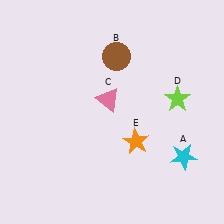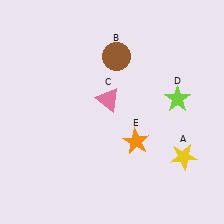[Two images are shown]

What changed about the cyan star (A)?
In Image 1, A is cyan. In Image 2, it changed to yellow.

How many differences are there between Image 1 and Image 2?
There is 1 difference between the two images.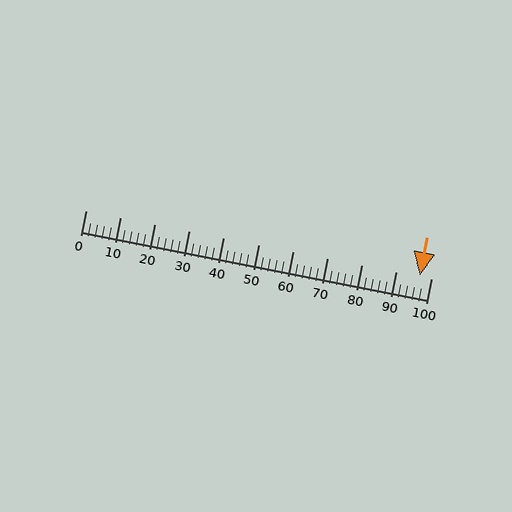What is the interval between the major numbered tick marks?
The major tick marks are spaced 10 units apart.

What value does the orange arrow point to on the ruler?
The orange arrow points to approximately 97.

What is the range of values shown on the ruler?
The ruler shows values from 0 to 100.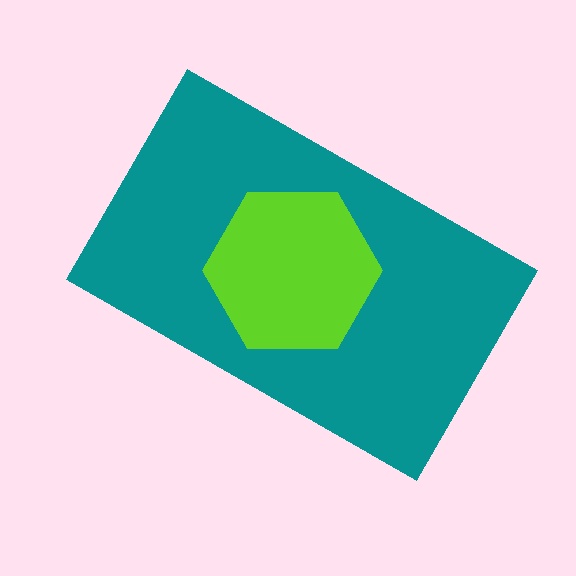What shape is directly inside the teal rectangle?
The lime hexagon.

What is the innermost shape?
The lime hexagon.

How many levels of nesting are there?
2.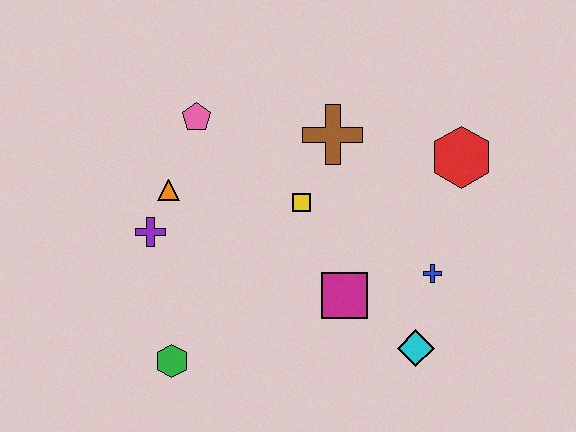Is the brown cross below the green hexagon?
No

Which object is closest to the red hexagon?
The blue cross is closest to the red hexagon.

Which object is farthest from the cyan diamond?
The pink pentagon is farthest from the cyan diamond.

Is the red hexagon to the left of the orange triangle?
No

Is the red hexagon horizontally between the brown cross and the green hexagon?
No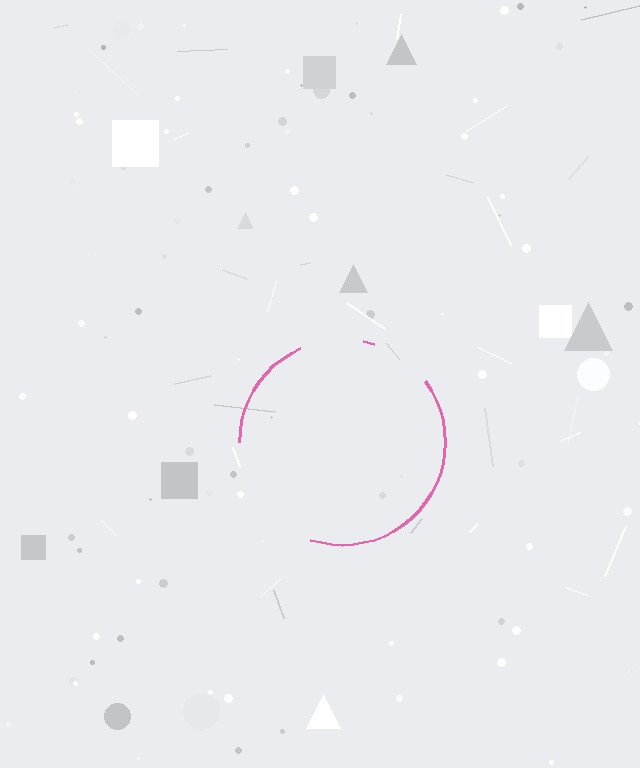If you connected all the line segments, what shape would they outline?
They would outline a circle.